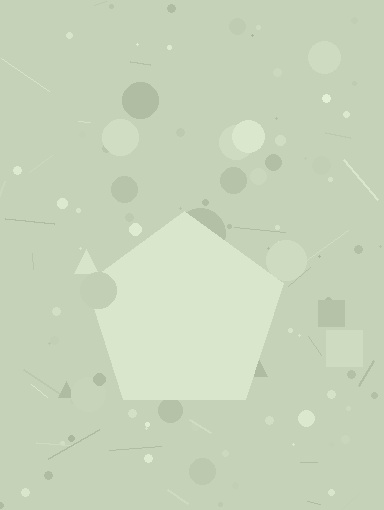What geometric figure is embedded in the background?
A pentagon is embedded in the background.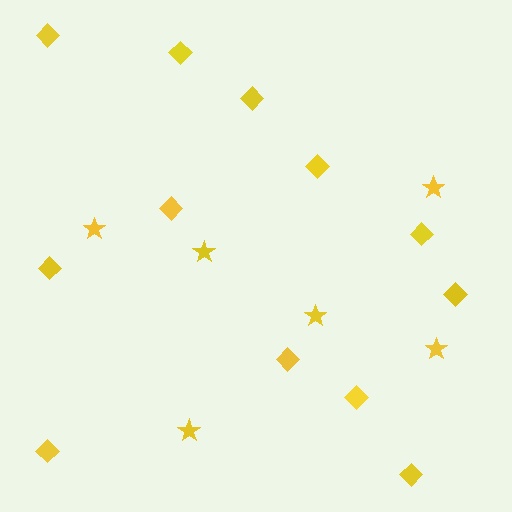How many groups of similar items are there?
There are 2 groups: one group of stars (6) and one group of diamonds (12).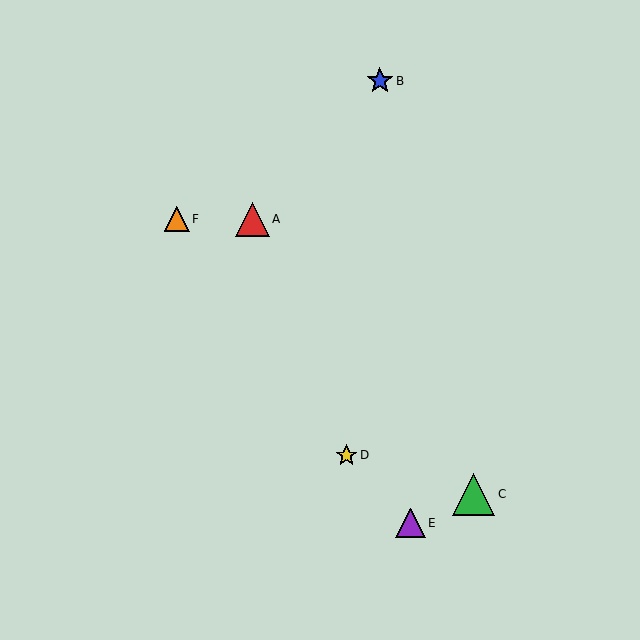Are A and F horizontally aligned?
Yes, both are at y≈219.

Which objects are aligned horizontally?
Objects A, F are aligned horizontally.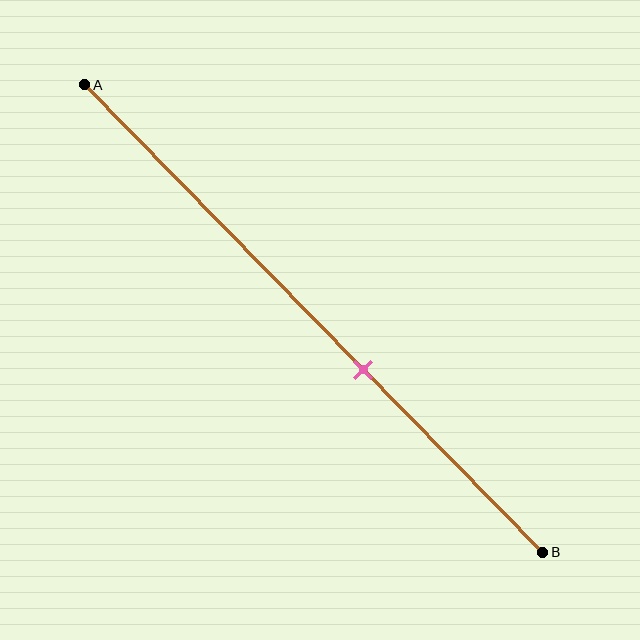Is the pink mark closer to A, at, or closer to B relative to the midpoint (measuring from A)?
The pink mark is closer to point B than the midpoint of segment AB.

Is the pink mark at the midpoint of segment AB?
No, the mark is at about 60% from A, not at the 50% midpoint.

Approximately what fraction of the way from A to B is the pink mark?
The pink mark is approximately 60% of the way from A to B.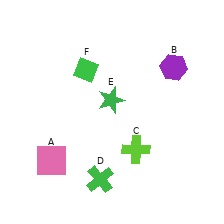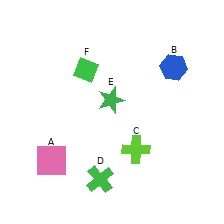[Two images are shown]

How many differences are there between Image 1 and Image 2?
There is 1 difference between the two images.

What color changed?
The hexagon (B) changed from purple in Image 1 to blue in Image 2.